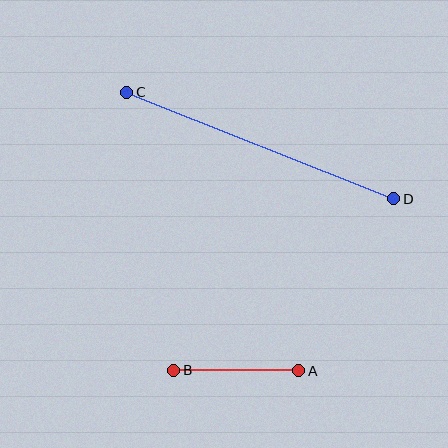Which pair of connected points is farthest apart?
Points C and D are farthest apart.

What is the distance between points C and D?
The distance is approximately 287 pixels.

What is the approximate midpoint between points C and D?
The midpoint is at approximately (260, 145) pixels.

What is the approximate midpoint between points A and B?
The midpoint is at approximately (236, 370) pixels.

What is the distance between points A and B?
The distance is approximately 125 pixels.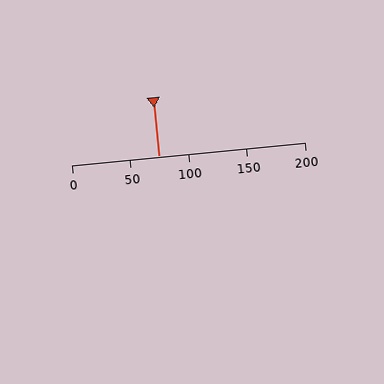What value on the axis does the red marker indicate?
The marker indicates approximately 75.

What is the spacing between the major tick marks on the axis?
The major ticks are spaced 50 apart.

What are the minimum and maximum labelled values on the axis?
The axis runs from 0 to 200.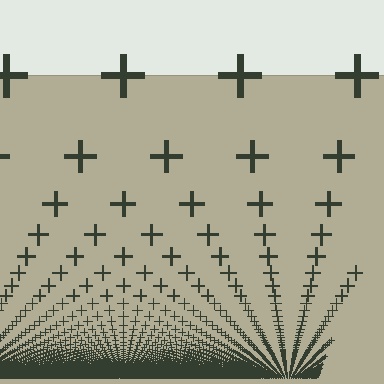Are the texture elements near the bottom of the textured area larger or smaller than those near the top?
Smaller. The gradient is inverted — elements near the bottom are smaller and denser.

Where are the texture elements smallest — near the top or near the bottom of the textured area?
Near the bottom.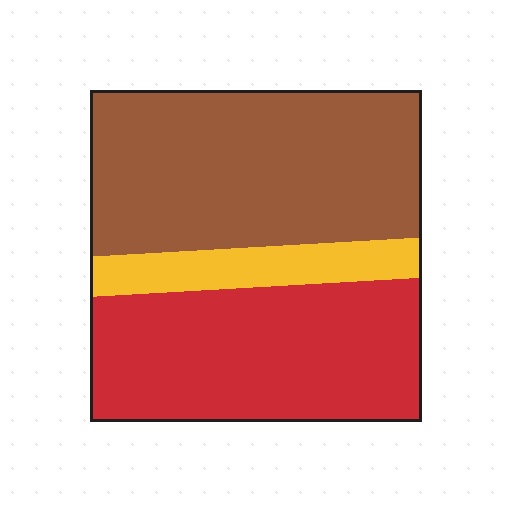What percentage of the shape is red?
Red takes up about two fifths (2/5) of the shape.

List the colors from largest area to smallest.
From largest to smallest: brown, red, yellow.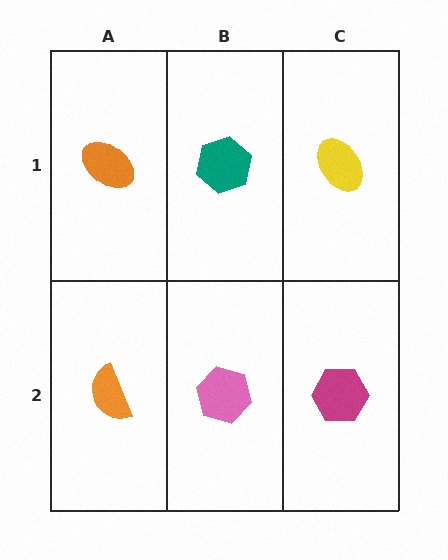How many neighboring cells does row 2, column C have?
2.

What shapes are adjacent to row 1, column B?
A pink hexagon (row 2, column B), an orange ellipse (row 1, column A), a yellow ellipse (row 1, column C).